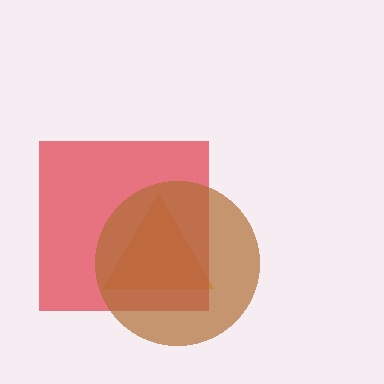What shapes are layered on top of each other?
The layered shapes are: an orange triangle, a red square, a brown circle.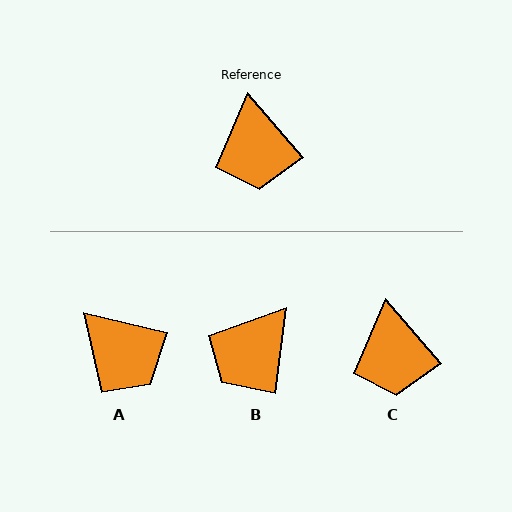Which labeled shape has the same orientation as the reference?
C.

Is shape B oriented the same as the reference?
No, it is off by about 47 degrees.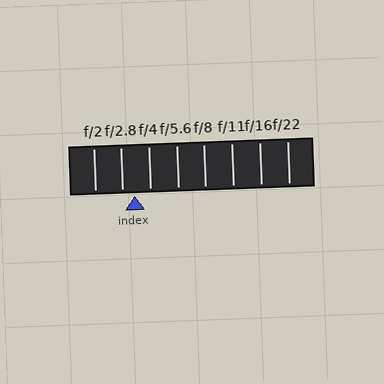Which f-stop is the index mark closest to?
The index mark is closest to f/2.8.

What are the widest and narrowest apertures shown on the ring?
The widest aperture shown is f/2 and the narrowest is f/22.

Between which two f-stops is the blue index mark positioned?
The index mark is between f/2.8 and f/4.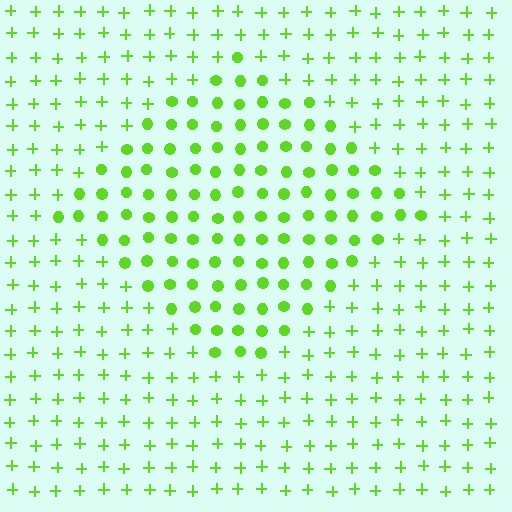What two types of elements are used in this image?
The image uses circles inside the diamond region and plus signs outside it.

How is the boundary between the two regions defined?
The boundary is defined by a change in element shape: circles inside vs. plus signs outside. All elements share the same color and spacing.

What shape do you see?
I see a diamond.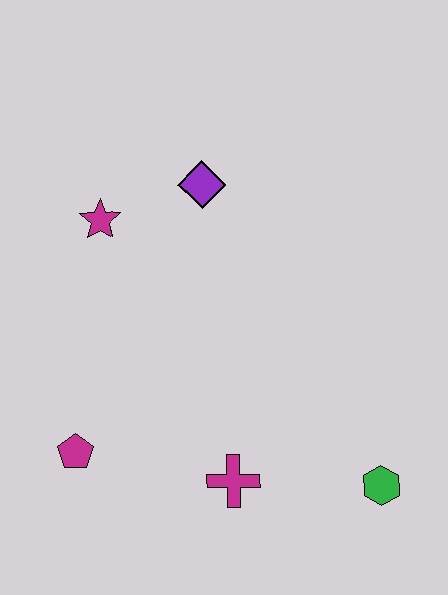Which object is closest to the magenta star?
The purple diamond is closest to the magenta star.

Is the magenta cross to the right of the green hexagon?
No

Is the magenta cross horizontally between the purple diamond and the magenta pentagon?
No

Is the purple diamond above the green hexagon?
Yes